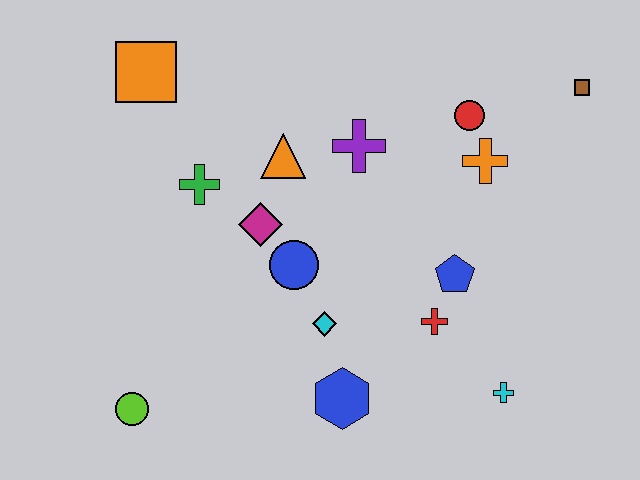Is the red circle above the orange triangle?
Yes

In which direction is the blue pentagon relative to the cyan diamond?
The blue pentagon is to the right of the cyan diamond.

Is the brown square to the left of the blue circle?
No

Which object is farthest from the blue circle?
The brown square is farthest from the blue circle.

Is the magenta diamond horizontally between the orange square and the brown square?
Yes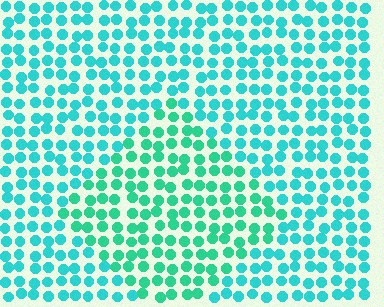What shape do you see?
I see a diamond.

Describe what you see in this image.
The image is filled with small cyan elements in a uniform arrangement. A diamond-shaped region is visible where the elements are tinted to a slightly different hue, forming a subtle color boundary.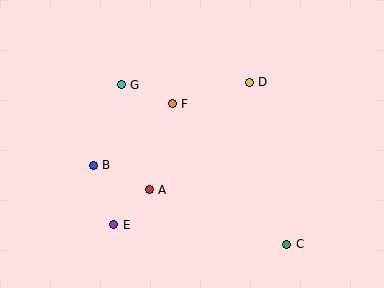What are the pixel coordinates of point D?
Point D is at (249, 82).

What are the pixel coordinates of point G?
Point G is at (121, 85).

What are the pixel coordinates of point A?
Point A is at (149, 190).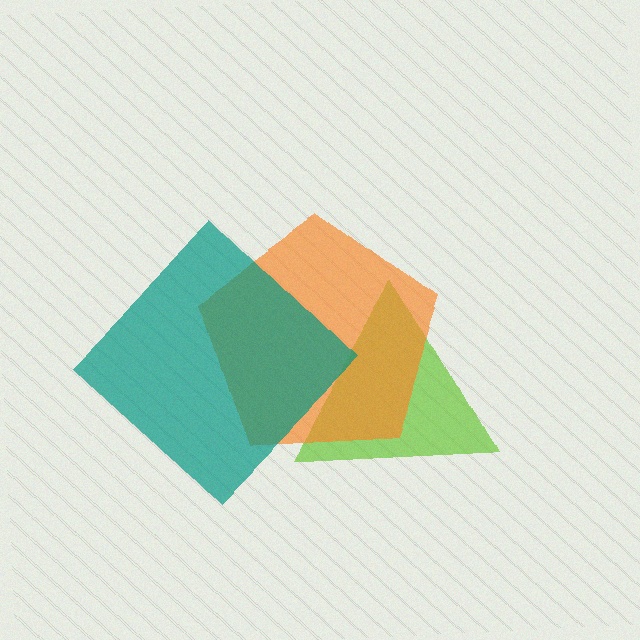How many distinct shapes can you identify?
There are 3 distinct shapes: a lime triangle, an orange pentagon, a teal diamond.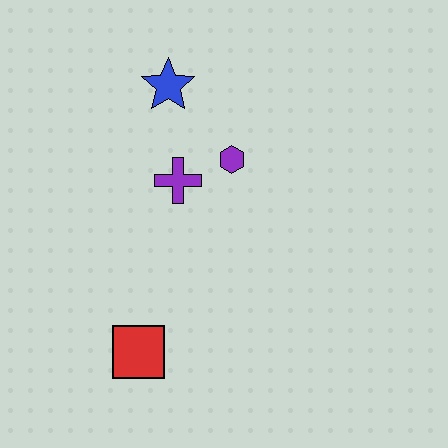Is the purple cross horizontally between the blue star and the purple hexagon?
Yes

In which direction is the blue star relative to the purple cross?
The blue star is above the purple cross.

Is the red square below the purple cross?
Yes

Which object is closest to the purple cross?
The purple hexagon is closest to the purple cross.